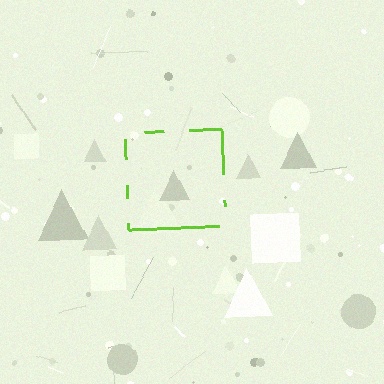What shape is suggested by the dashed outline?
The dashed outline suggests a square.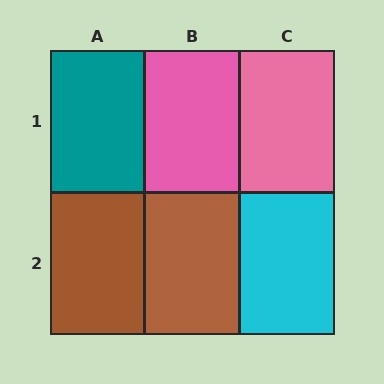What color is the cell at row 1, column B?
Pink.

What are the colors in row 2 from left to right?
Brown, brown, cyan.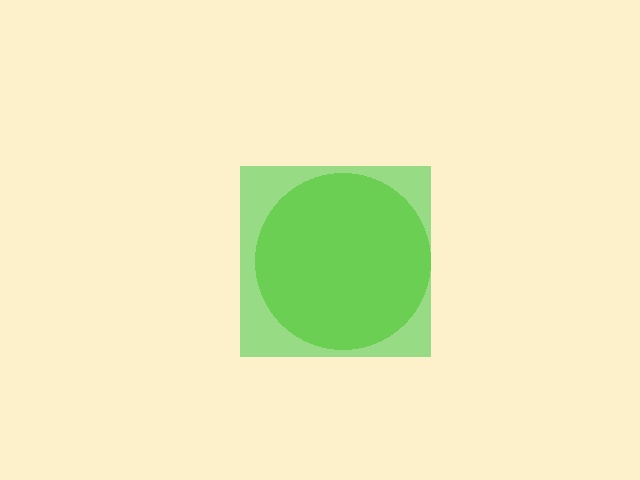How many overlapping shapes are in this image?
There are 2 overlapping shapes in the image.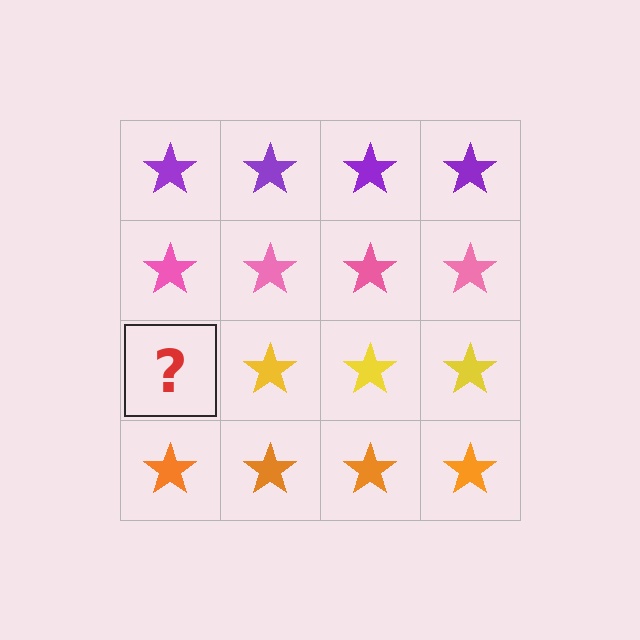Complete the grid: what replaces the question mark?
The question mark should be replaced with a yellow star.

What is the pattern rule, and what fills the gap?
The rule is that each row has a consistent color. The gap should be filled with a yellow star.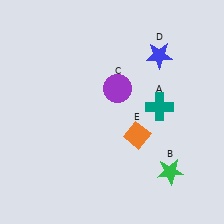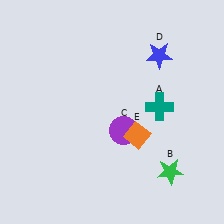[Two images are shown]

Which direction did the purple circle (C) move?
The purple circle (C) moved down.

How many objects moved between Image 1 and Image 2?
1 object moved between the two images.